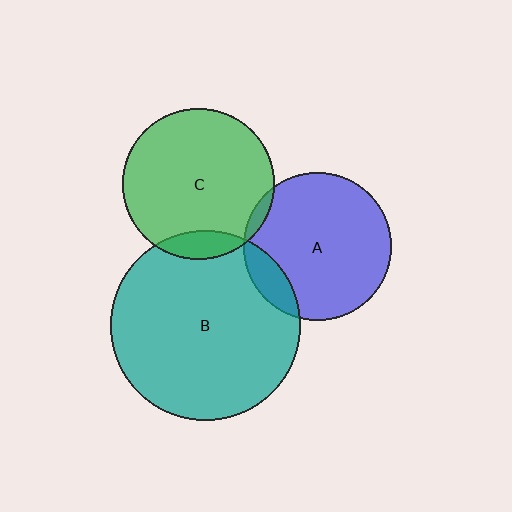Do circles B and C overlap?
Yes.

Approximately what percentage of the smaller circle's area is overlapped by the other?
Approximately 10%.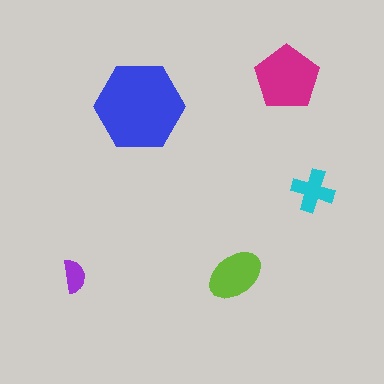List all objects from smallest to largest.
The purple semicircle, the cyan cross, the lime ellipse, the magenta pentagon, the blue hexagon.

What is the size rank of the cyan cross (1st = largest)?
4th.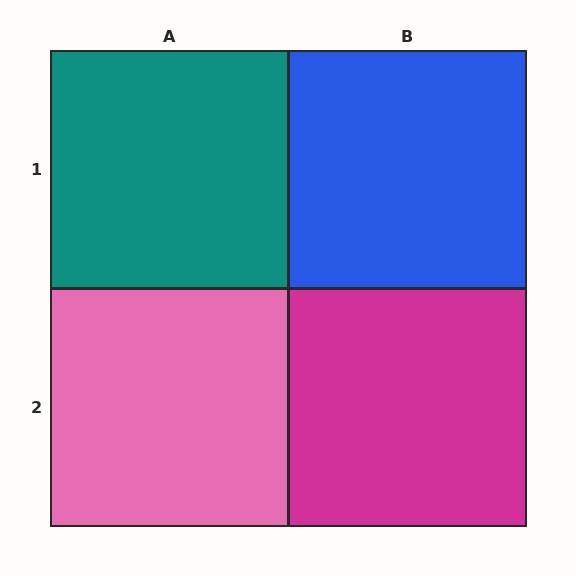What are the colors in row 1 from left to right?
Teal, blue.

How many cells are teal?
1 cell is teal.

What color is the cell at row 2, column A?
Pink.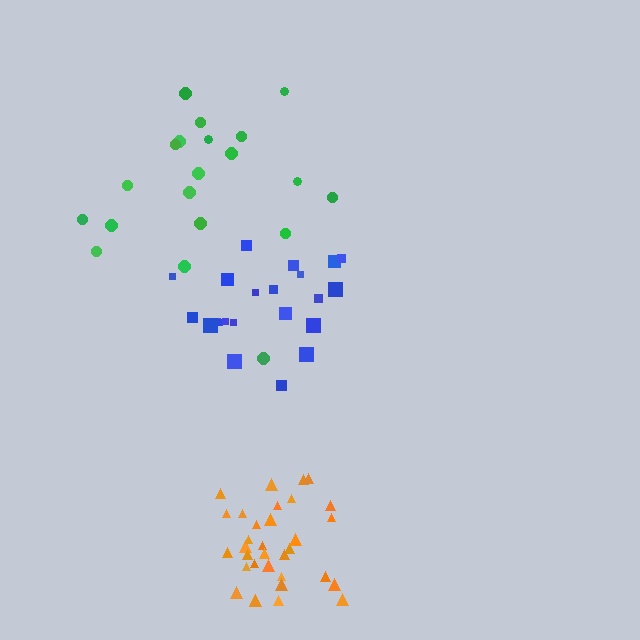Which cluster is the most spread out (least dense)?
Green.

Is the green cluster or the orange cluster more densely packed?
Orange.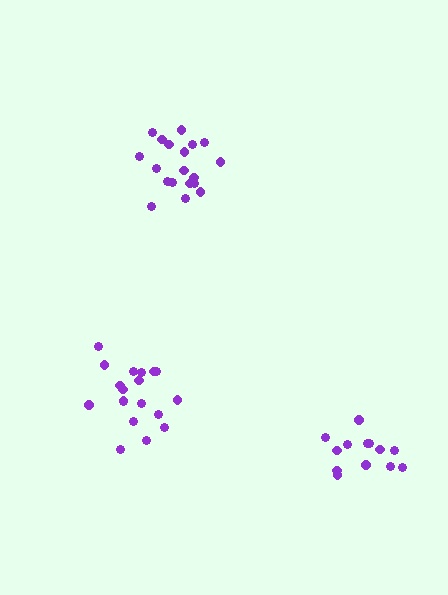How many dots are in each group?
Group 1: 19 dots, Group 2: 19 dots, Group 3: 13 dots (51 total).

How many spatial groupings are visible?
There are 3 spatial groupings.